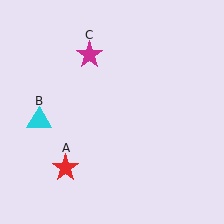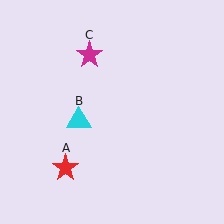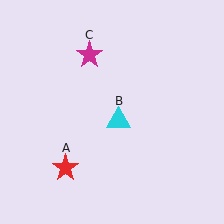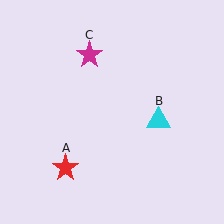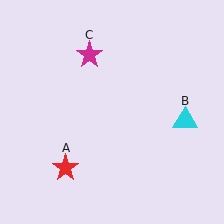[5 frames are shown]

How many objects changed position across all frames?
1 object changed position: cyan triangle (object B).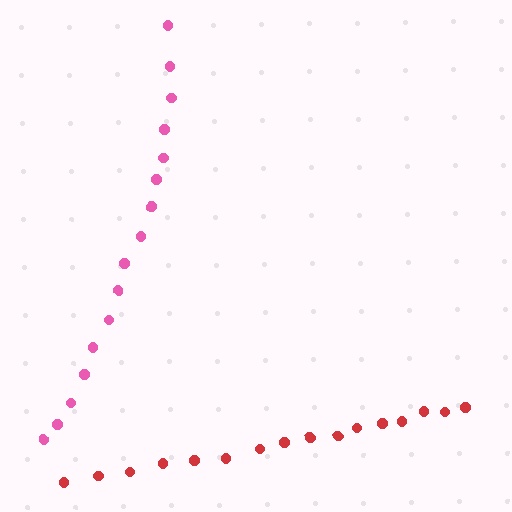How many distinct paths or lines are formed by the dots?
There are 2 distinct paths.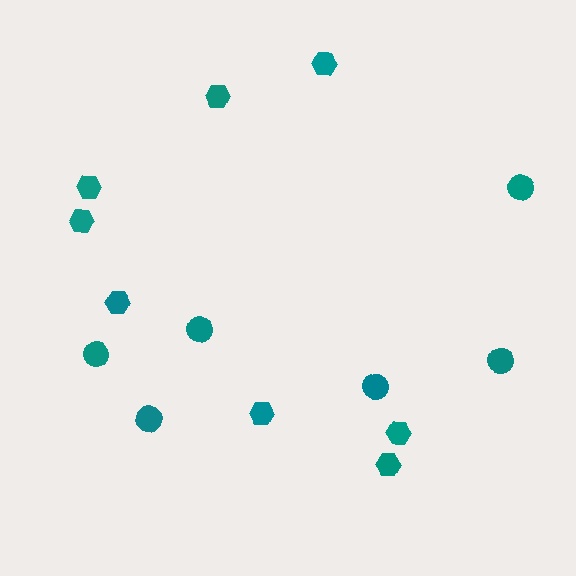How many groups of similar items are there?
There are 2 groups: one group of hexagons (8) and one group of circles (6).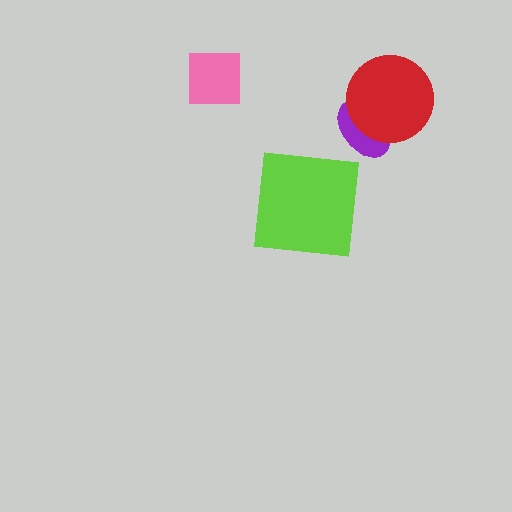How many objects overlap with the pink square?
0 objects overlap with the pink square.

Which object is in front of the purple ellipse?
The red circle is in front of the purple ellipse.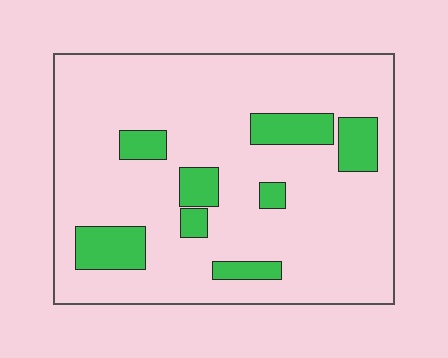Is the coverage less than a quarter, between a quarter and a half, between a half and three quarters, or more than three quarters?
Less than a quarter.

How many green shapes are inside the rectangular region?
8.